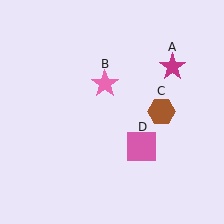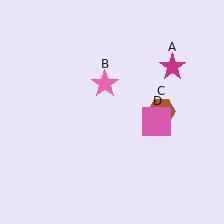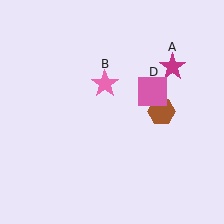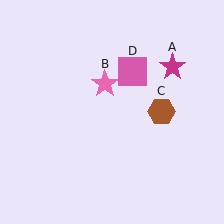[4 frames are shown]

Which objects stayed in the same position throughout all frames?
Magenta star (object A) and pink star (object B) and brown hexagon (object C) remained stationary.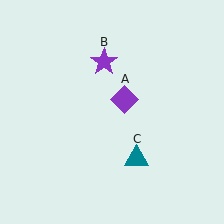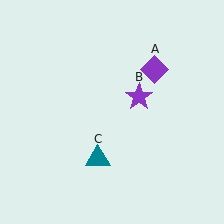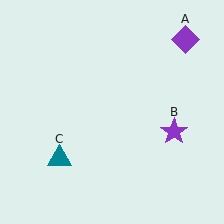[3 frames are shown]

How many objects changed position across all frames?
3 objects changed position: purple diamond (object A), purple star (object B), teal triangle (object C).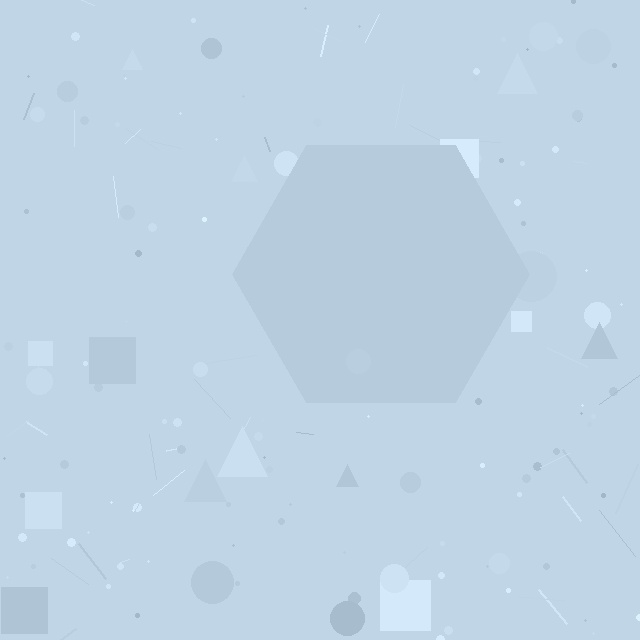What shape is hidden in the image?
A hexagon is hidden in the image.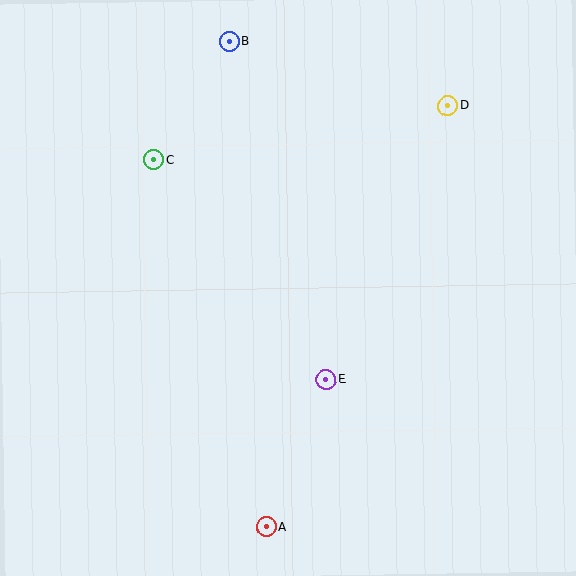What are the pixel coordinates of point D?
Point D is at (448, 105).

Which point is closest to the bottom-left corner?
Point A is closest to the bottom-left corner.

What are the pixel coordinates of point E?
Point E is at (326, 380).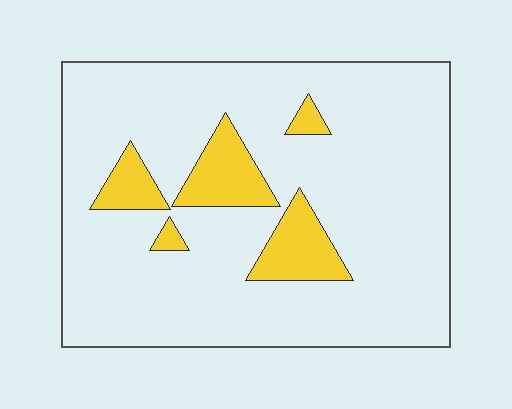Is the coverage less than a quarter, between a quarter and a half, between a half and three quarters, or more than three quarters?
Less than a quarter.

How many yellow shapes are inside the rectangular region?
5.